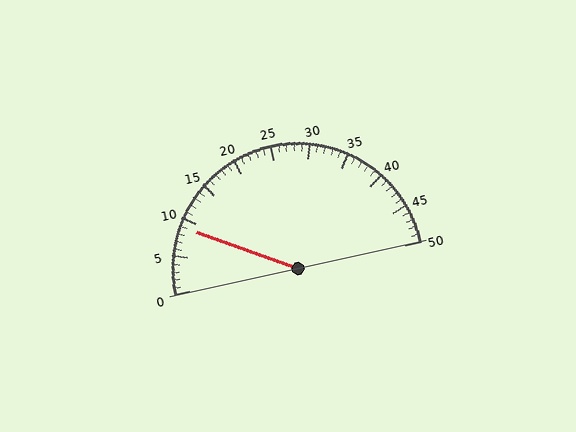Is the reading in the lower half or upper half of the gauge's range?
The reading is in the lower half of the range (0 to 50).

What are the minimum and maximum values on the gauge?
The gauge ranges from 0 to 50.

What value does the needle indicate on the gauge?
The needle indicates approximately 9.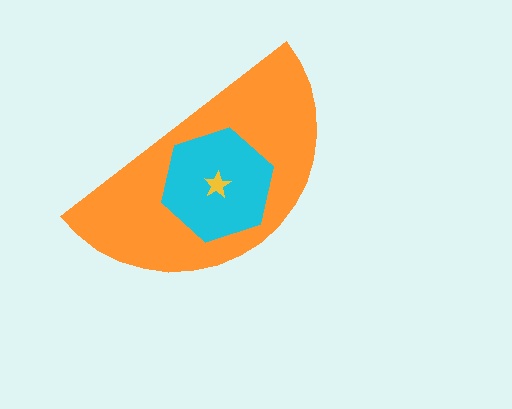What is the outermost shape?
The orange semicircle.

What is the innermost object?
The yellow star.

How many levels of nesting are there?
3.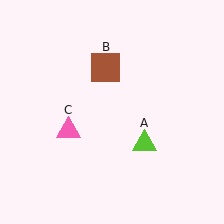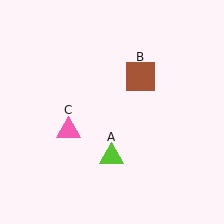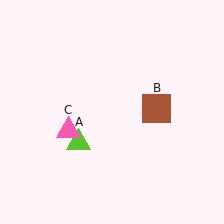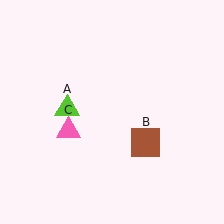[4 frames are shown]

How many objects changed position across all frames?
2 objects changed position: lime triangle (object A), brown square (object B).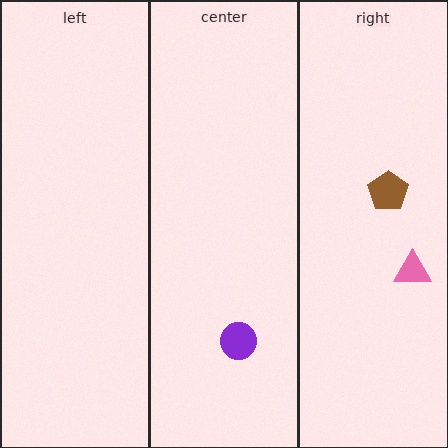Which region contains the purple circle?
The center region.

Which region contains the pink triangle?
The right region.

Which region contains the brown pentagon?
The right region.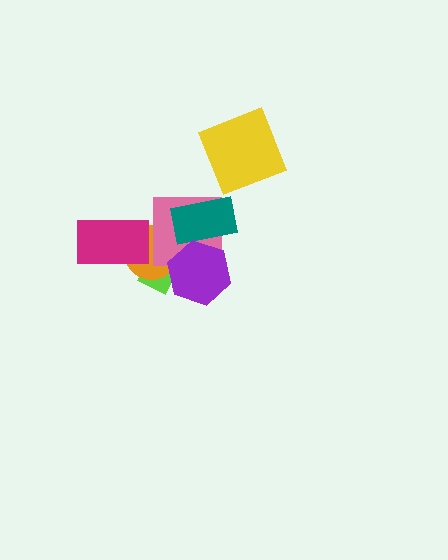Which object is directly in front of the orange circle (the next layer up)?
The pink square is directly in front of the orange circle.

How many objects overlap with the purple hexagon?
4 objects overlap with the purple hexagon.